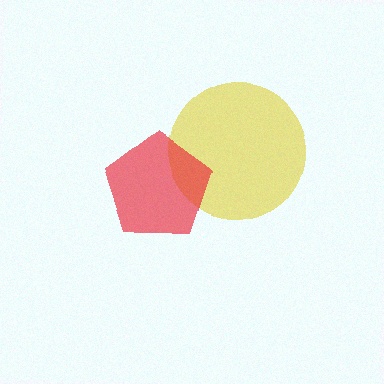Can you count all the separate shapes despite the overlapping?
Yes, there are 2 separate shapes.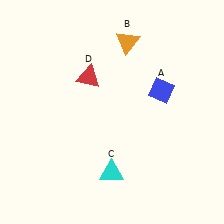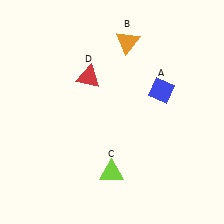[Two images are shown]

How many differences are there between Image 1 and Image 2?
There is 1 difference between the two images.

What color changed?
The triangle (C) changed from cyan in Image 1 to lime in Image 2.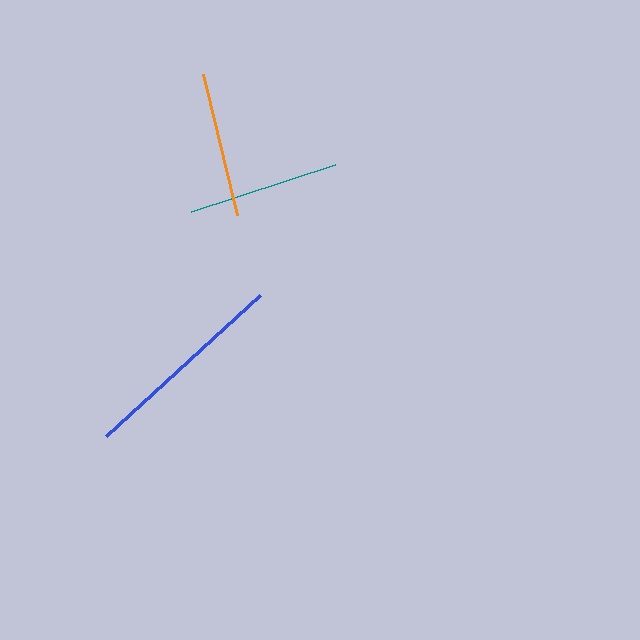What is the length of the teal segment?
The teal segment is approximately 151 pixels long.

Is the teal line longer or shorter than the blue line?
The blue line is longer than the teal line.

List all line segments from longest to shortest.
From longest to shortest: blue, teal, orange.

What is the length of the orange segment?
The orange segment is approximately 144 pixels long.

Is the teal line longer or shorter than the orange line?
The teal line is longer than the orange line.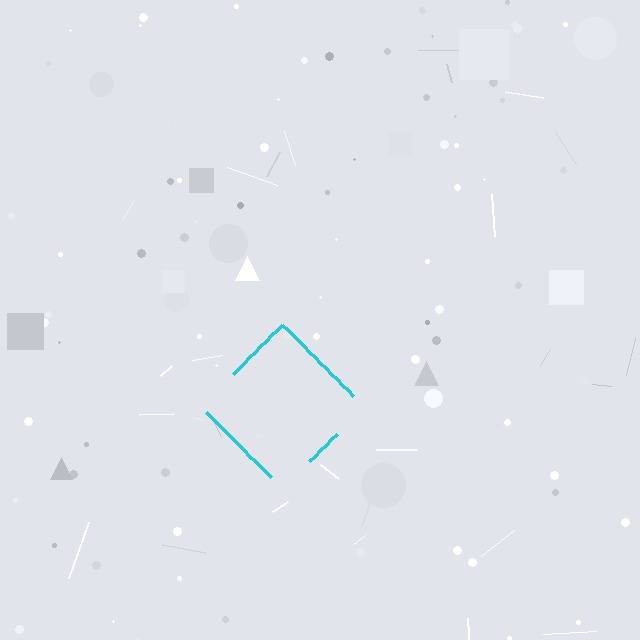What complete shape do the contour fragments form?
The contour fragments form a diamond.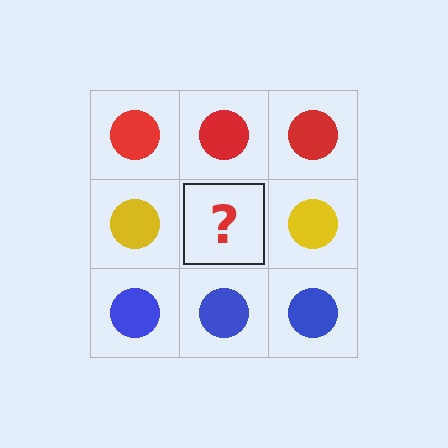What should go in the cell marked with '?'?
The missing cell should contain a yellow circle.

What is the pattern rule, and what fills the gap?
The rule is that each row has a consistent color. The gap should be filled with a yellow circle.